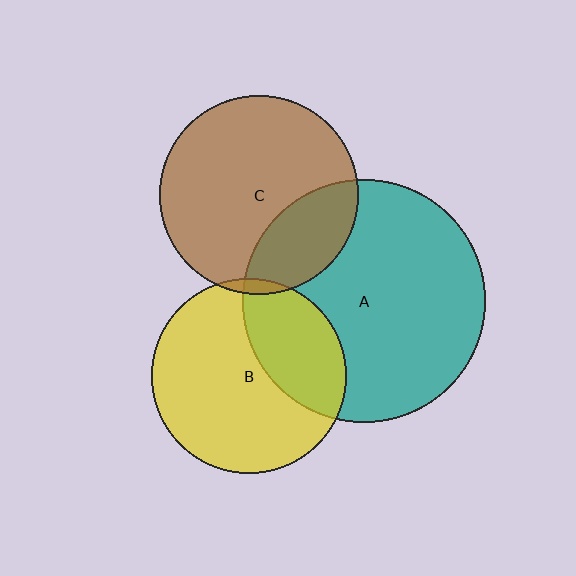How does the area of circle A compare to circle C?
Approximately 1.5 times.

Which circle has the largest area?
Circle A (teal).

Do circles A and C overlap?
Yes.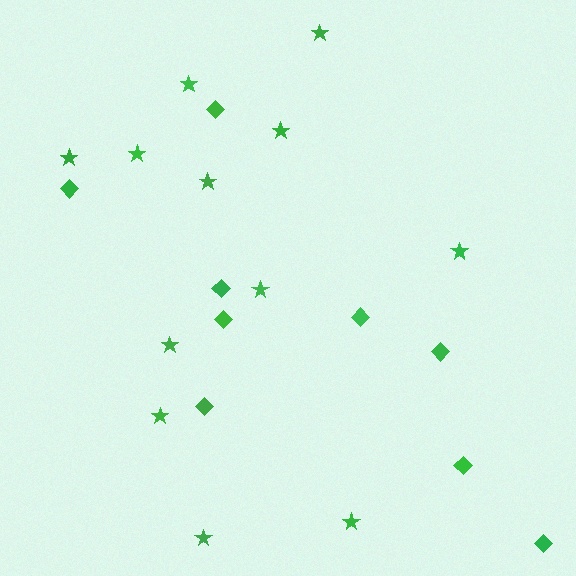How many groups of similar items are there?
There are 2 groups: one group of stars (12) and one group of diamonds (9).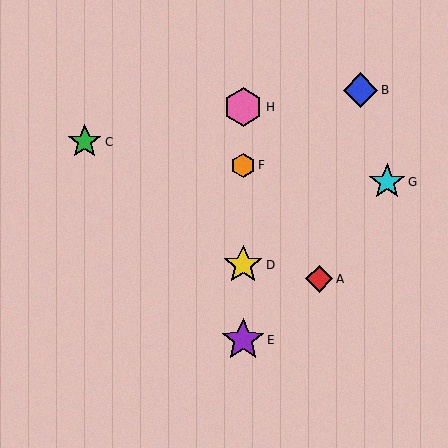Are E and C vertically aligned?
No, E is at x≈243 and C is at x≈85.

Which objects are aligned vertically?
Objects D, E, F, H are aligned vertically.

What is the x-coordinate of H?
Object H is at x≈243.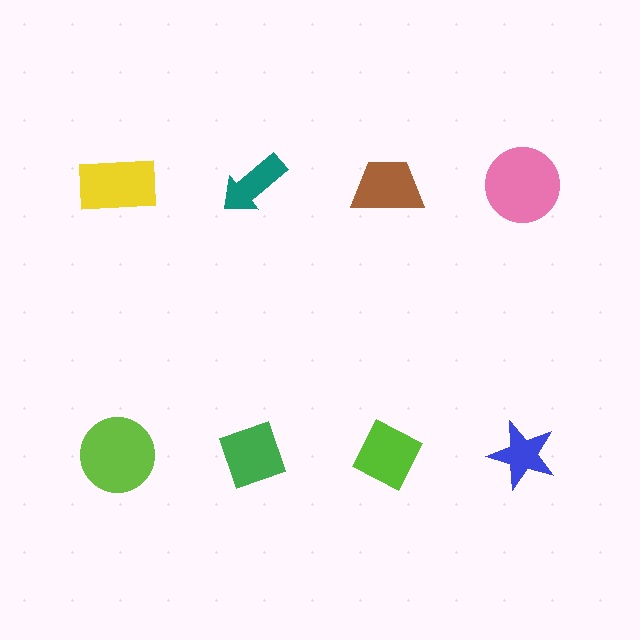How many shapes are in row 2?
4 shapes.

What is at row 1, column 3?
A brown trapezoid.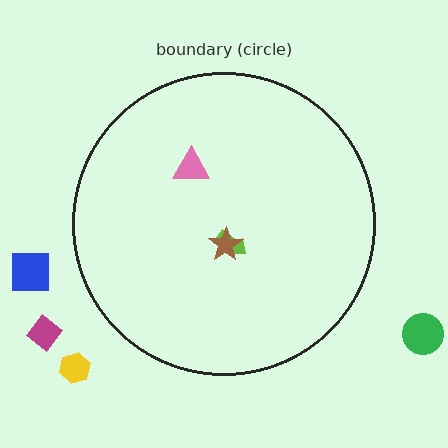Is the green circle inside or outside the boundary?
Outside.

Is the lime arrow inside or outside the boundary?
Inside.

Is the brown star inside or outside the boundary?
Inside.